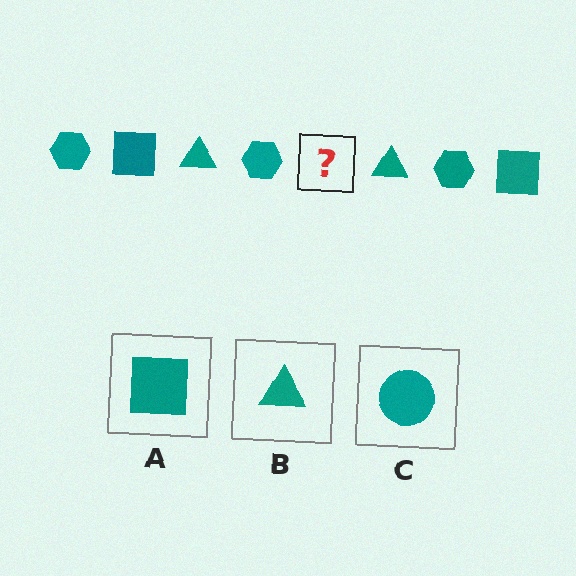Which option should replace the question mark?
Option A.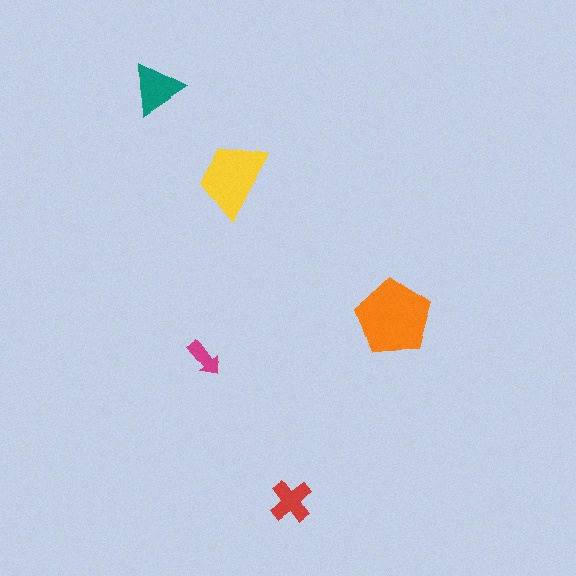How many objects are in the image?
There are 5 objects in the image.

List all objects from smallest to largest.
The magenta arrow, the red cross, the teal triangle, the yellow trapezoid, the orange pentagon.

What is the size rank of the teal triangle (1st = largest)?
3rd.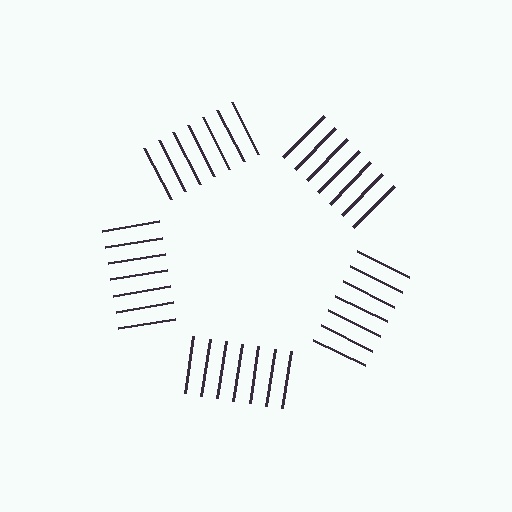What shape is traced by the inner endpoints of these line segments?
An illusory pentagon — the line segments terminate on its edges but no continuous stroke is drawn.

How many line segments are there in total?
35 — 7 along each of the 5 edges.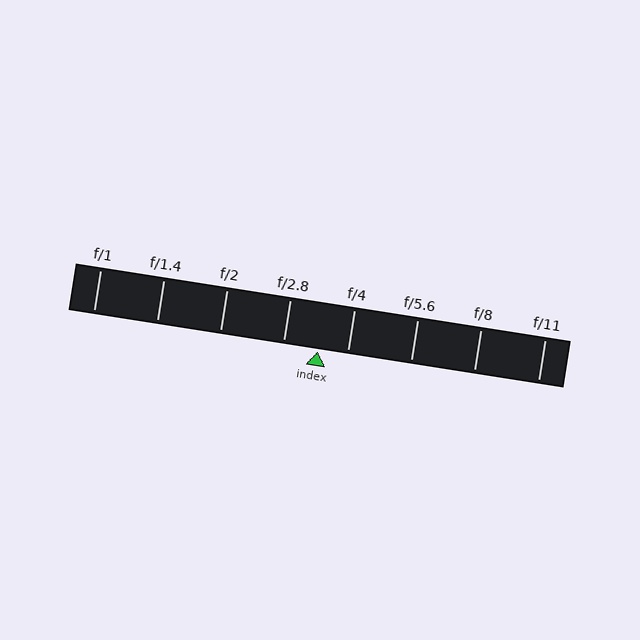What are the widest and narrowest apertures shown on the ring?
The widest aperture shown is f/1 and the narrowest is f/11.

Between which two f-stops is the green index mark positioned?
The index mark is between f/2.8 and f/4.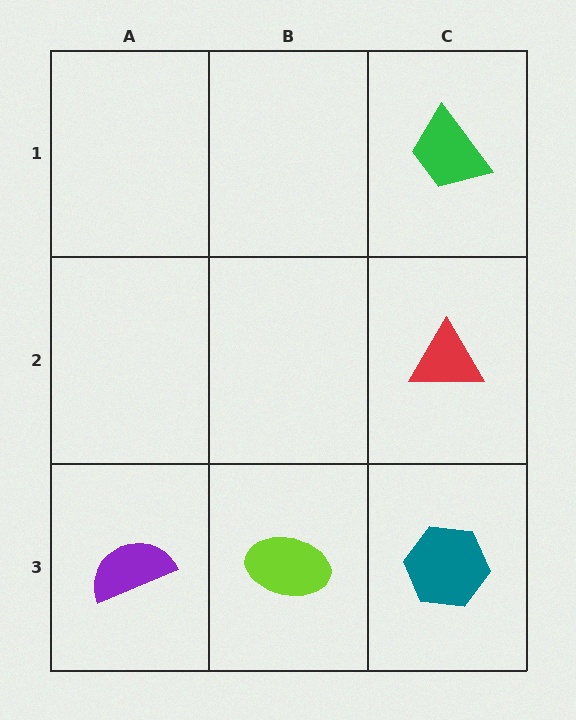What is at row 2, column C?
A red triangle.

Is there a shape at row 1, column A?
No, that cell is empty.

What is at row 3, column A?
A purple semicircle.